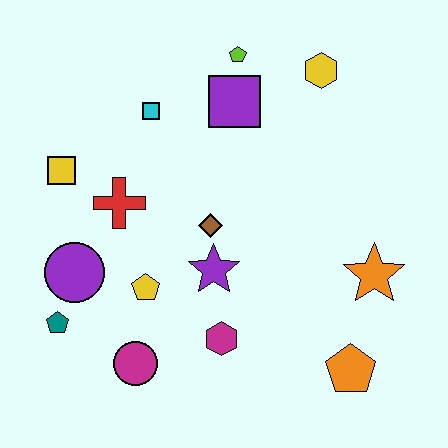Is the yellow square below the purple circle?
No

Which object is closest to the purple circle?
The teal pentagon is closest to the purple circle.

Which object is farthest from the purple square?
The orange pentagon is farthest from the purple square.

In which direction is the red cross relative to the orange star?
The red cross is to the left of the orange star.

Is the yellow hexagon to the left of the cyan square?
No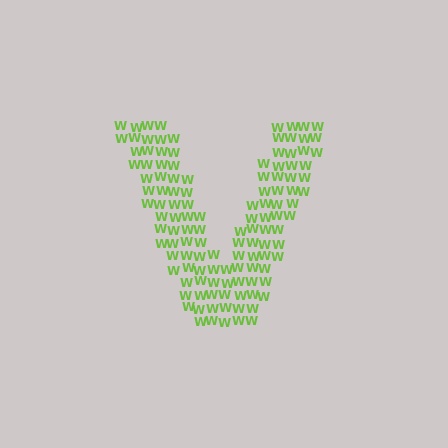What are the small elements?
The small elements are letter W's.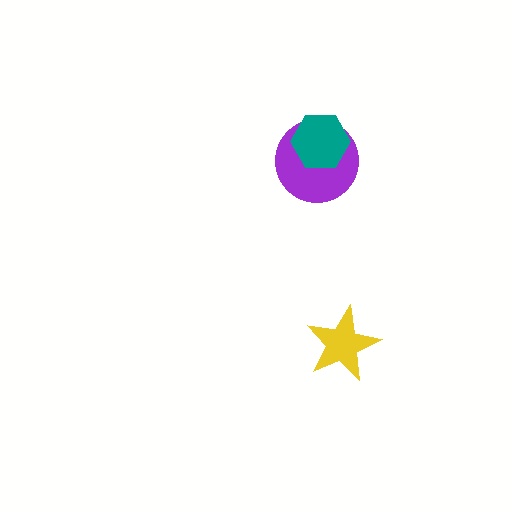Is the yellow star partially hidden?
No, no other shape covers it.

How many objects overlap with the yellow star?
0 objects overlap with the yellow star.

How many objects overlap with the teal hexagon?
1 object overlaps with the teal hexagon.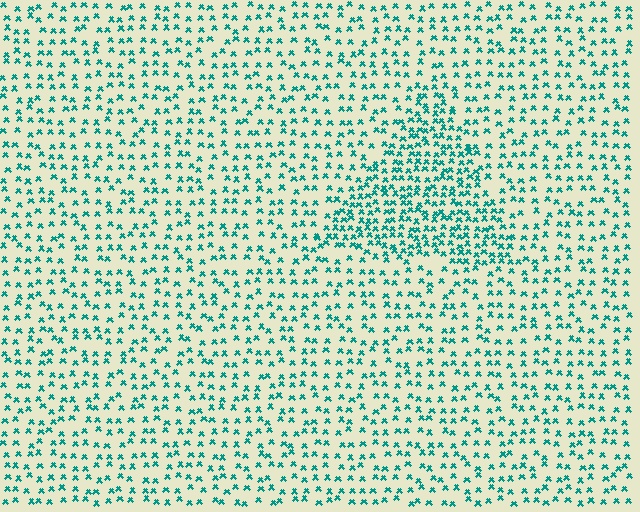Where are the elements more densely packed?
The elements are more densely packed inside the triangle boundary.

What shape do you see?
I see a triangle.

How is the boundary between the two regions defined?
The boundary is defined by a change in element density (approximately 1.9x ratio). All elements are the same color, size, and shape.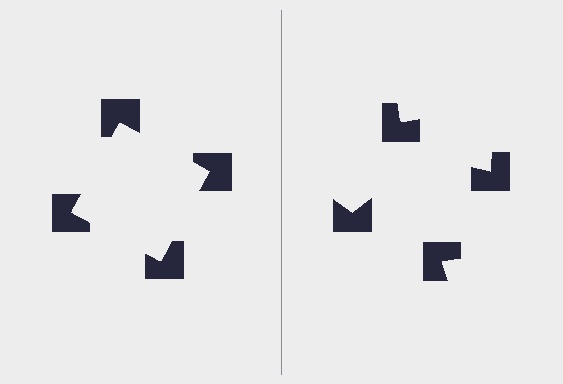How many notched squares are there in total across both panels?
8 — 4 on each side.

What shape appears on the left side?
An illusory square.